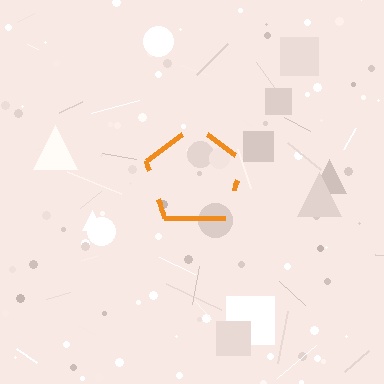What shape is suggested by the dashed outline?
The dashed outline suggests a pentagon.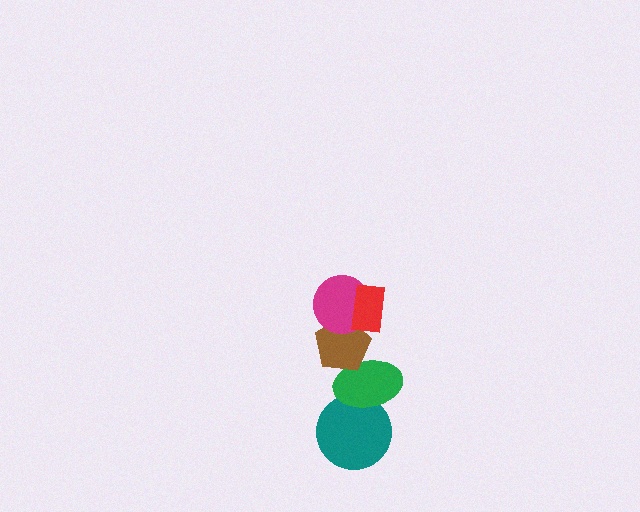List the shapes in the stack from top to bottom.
From top to bottom: the red rectangle, the magenta circle, the brown pentagon, the green ellipse, the teal circle.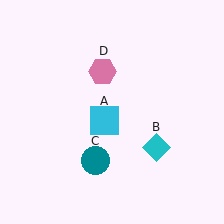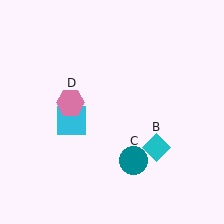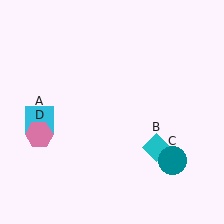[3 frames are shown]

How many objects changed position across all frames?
3 objects changed position: cyan square (object A), teal circle (object C), pink hexagon (object D).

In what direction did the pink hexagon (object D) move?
The pink hexagon (object D) moved down and to the left.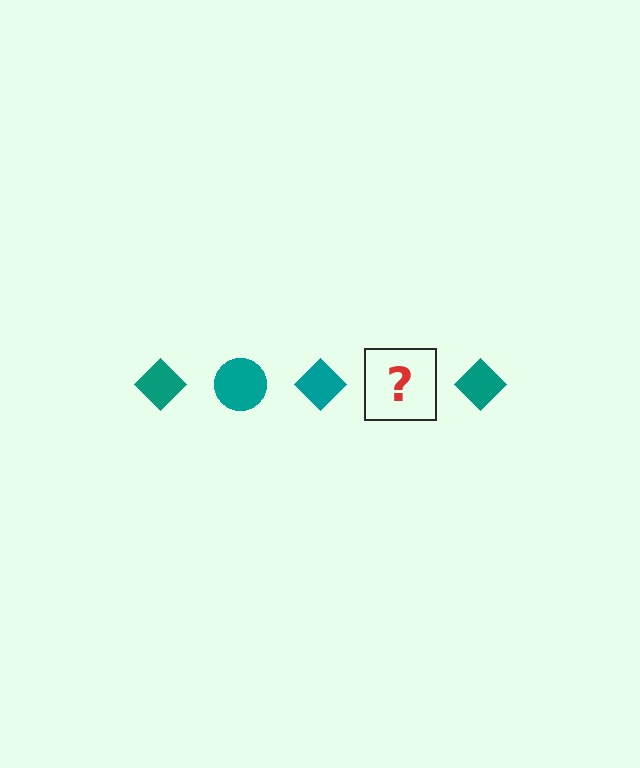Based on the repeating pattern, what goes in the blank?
The blank should be a teal circle.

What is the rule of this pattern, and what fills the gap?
The rule is that the pattern cycles through diamond, circle shapes in teal. The gap should be filled with a teal circle.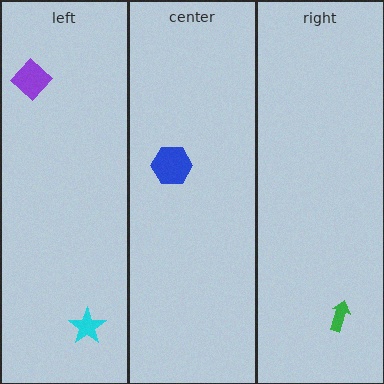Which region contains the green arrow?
The right region.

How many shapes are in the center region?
1.